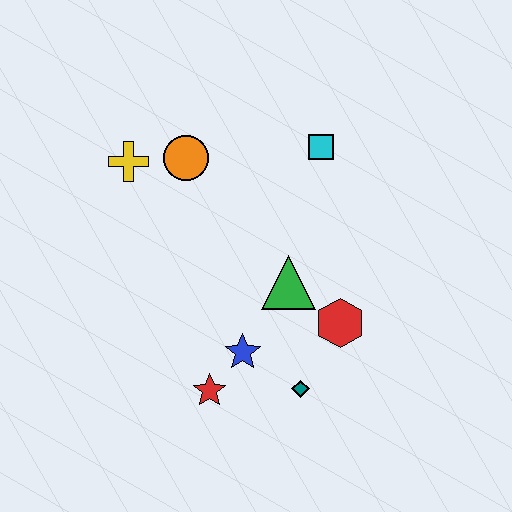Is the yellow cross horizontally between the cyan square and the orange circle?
No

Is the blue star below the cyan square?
Yes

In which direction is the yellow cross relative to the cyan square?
The yellow cross is to the left of the cyan square.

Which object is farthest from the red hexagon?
The yellow cross is farthest from the red hexagon.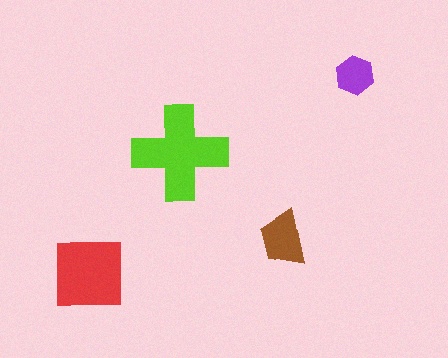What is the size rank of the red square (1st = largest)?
2nd.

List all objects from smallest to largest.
The purple hexagon, the brown trapezoid, the red square, the lime cross.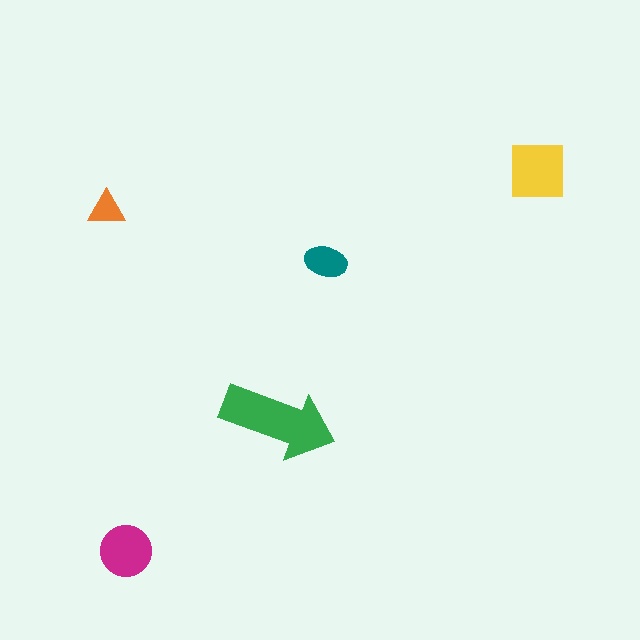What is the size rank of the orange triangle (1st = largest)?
5th.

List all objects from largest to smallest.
The green arrow, the yellow square, the magenta circle, the teal ellipse, the orange triangle.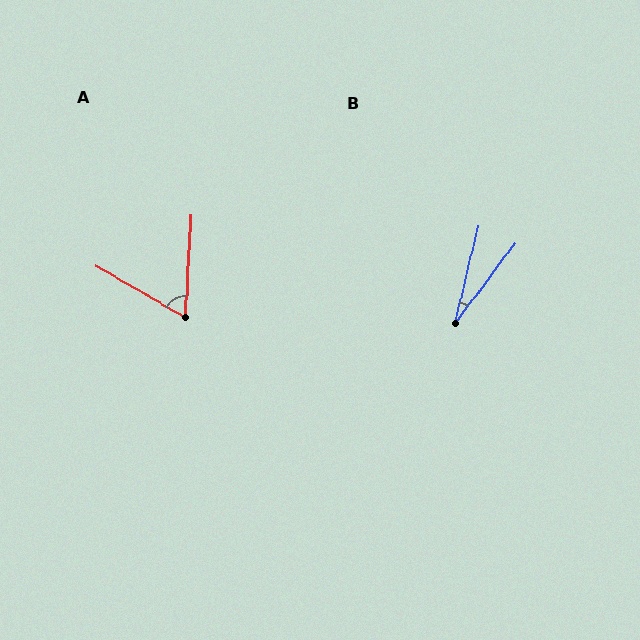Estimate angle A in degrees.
Approximately 63 degrees.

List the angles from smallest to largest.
B (23°), A (63°).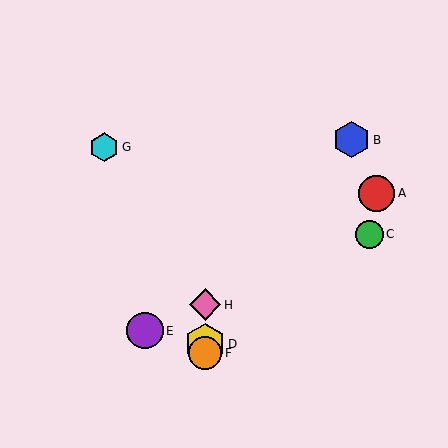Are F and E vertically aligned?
No, F is at x≈205 and E is at x≈145.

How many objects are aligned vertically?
3 objects (D, F, H) are aligned vertically.